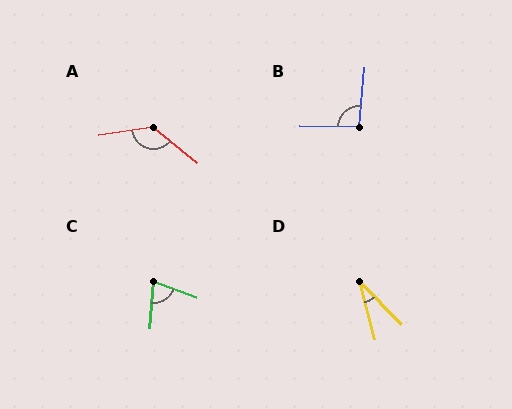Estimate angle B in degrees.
Approximately 94 degrees.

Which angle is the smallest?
D, at approximately 29 degrees.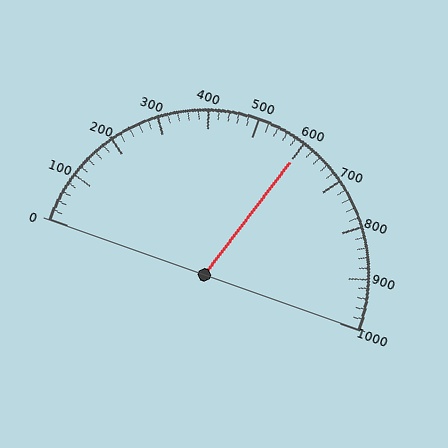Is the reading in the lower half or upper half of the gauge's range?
The reading is in the upper half of the range (0 to 1000).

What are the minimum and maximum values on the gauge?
The gauge ranges from 0 to 1000.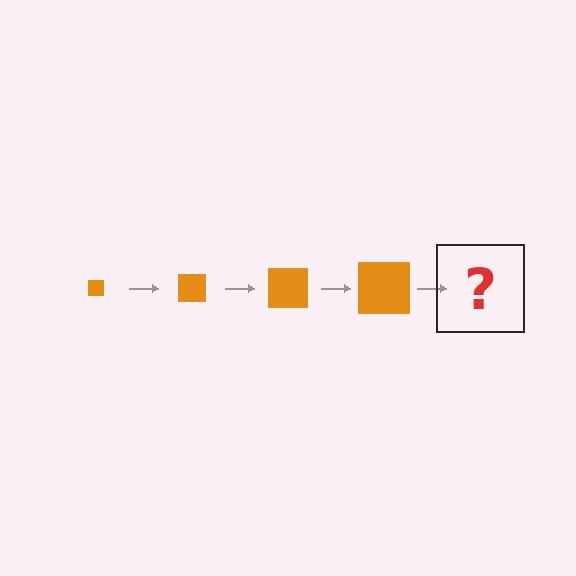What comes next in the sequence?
The next element should be an orange square, larger than the previous one.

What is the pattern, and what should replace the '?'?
The pattern is that the square gets progressively larger each step. The '?' should be an orange square, larger than the previous one.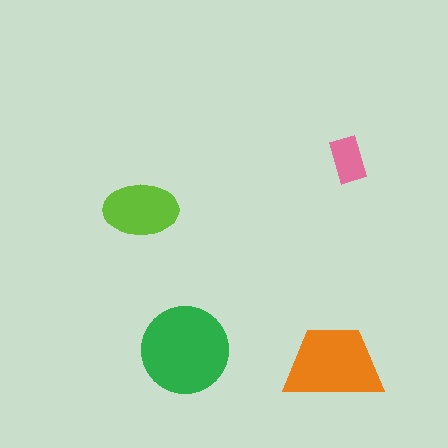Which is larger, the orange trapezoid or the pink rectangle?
The orange trapezoid.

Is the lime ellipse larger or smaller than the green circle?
Smaller.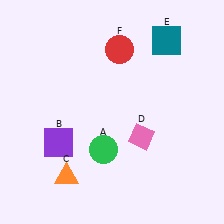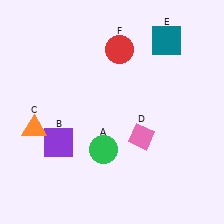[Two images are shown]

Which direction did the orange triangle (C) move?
The orange triangle (C) moved up.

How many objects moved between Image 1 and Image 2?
1 object moved between the two images.